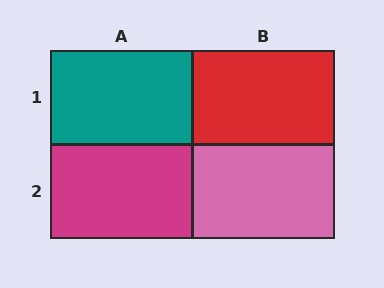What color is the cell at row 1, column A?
Teal.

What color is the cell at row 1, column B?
Red.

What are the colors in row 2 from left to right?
Magenta, pink.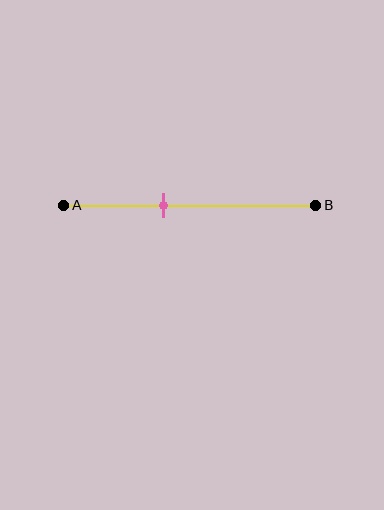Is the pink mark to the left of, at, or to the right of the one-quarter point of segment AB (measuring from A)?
The pink mark is to the right of the one-quarter point of segment AB.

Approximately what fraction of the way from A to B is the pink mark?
The pink mark is approximately 40% of the way from A to B.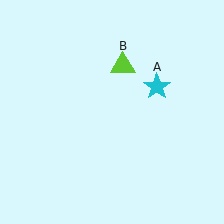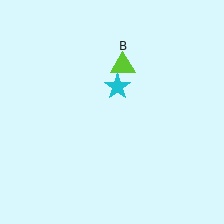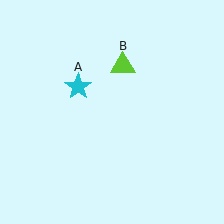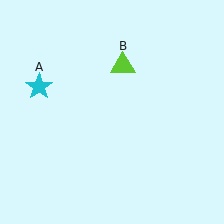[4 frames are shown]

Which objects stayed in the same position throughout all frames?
Lime triangle (object B) remained stationary.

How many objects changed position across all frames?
1 object changed position: cyan star (object A).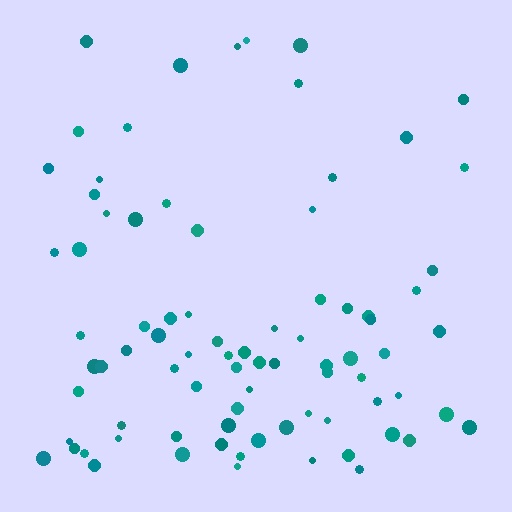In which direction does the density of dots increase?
From top to bottom, with the bottom side densest.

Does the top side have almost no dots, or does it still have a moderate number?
Still a moderate number, just noticeably fewer than the bottom.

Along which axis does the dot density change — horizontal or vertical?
Vertical.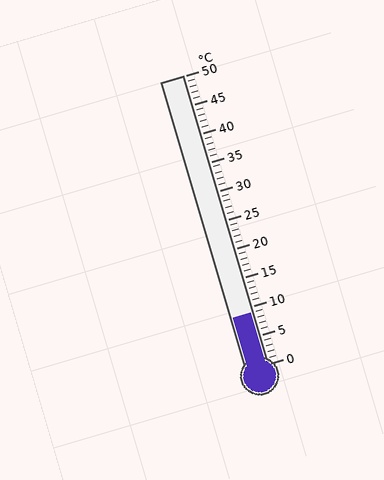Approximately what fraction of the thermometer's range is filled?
The thermometer is filled to approximately 20% of its range.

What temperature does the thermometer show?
The thermometer shows approximately 9°C.